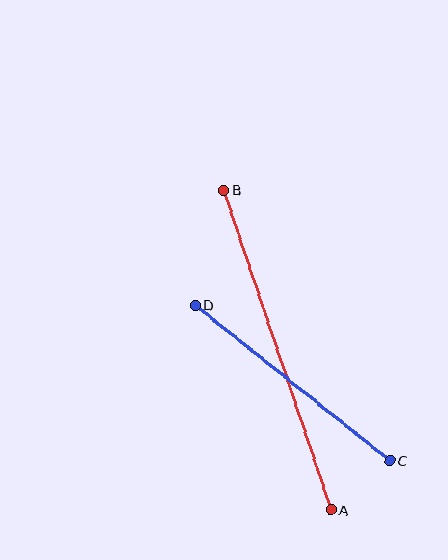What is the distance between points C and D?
The distance is approximately 249 pixels.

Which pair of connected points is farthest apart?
Points A and B are farthest apart.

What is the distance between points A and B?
The distance is approximately 337 pixels.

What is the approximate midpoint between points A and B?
The midpoint is at approximately (277, 350) pixels.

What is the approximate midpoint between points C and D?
The midpoint is at approximately (292, 383) pixels.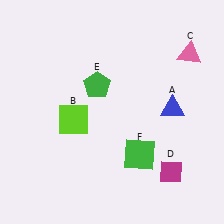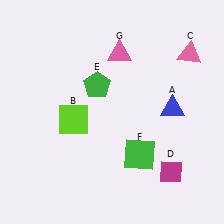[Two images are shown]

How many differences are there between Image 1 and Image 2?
There is 1 difference between the two images.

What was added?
A pink triangle (G) was added in Image 2.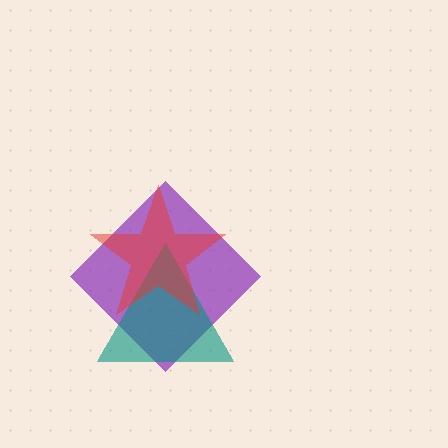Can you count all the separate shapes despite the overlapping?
Yes, there are 3 separate shapes.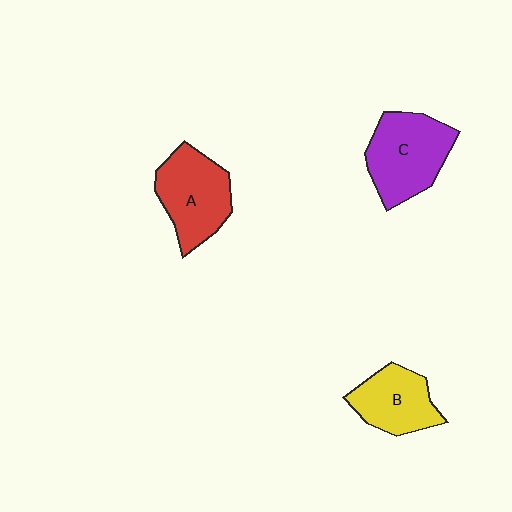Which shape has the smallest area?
Shape B (yellow).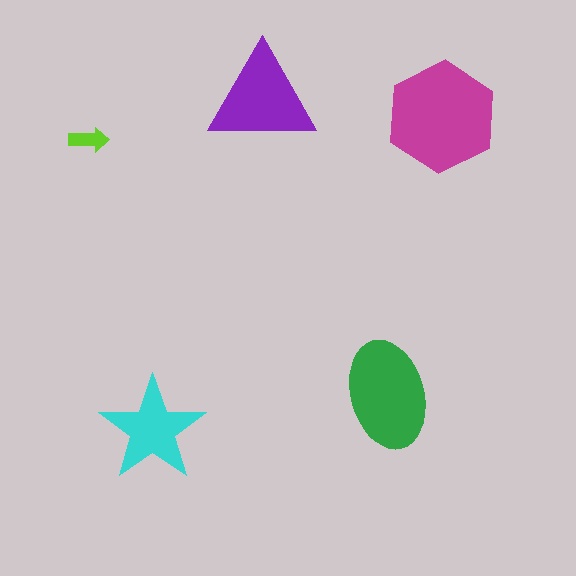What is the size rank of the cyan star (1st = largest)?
4th.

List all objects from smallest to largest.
The lime arrow, the cyan star, the purple triangle, the green ellipse, the magenta hexagon.